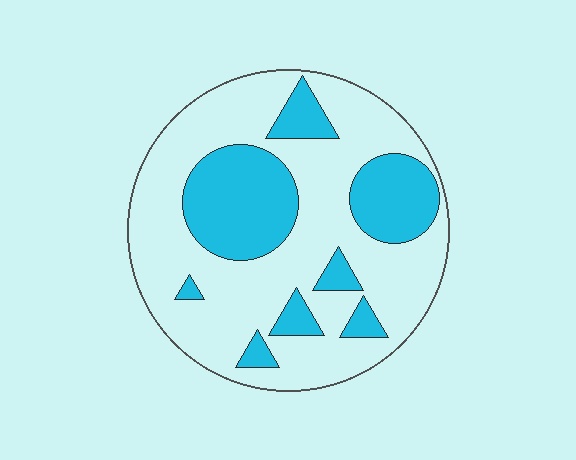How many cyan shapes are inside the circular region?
8.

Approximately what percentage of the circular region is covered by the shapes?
Approximately 30%.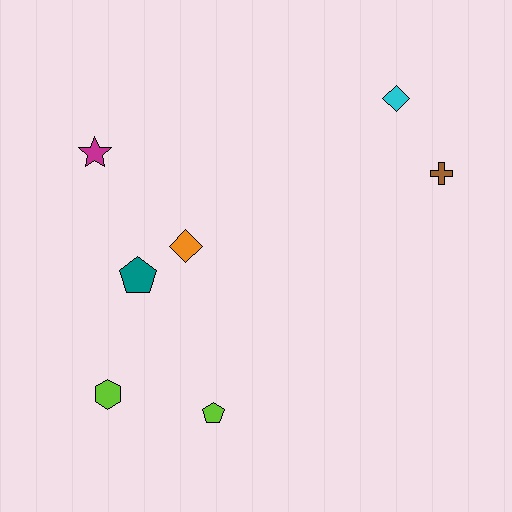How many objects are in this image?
There are 7 objects.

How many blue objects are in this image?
There are no blue objects.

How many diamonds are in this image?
There are 2 diamonds.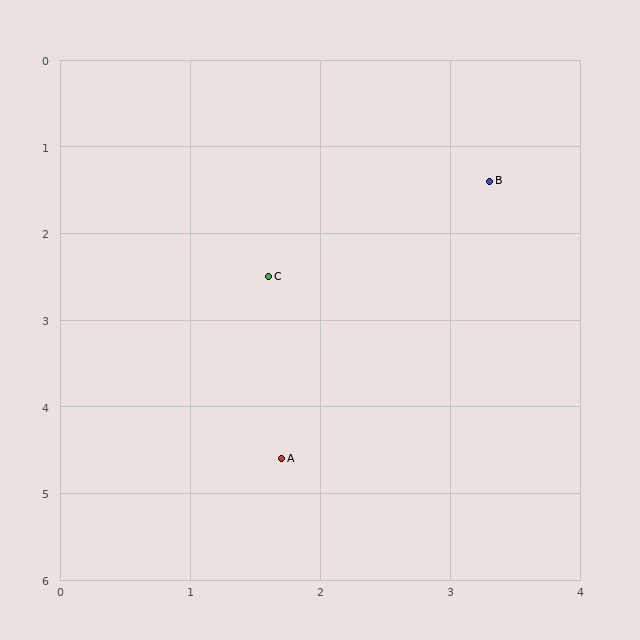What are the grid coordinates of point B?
Point B is at approximately (3.3, 1.4).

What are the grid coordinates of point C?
Point C is at approximately (1.6, 2.5).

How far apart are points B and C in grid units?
Points B and C are about 2.0 grid units apart.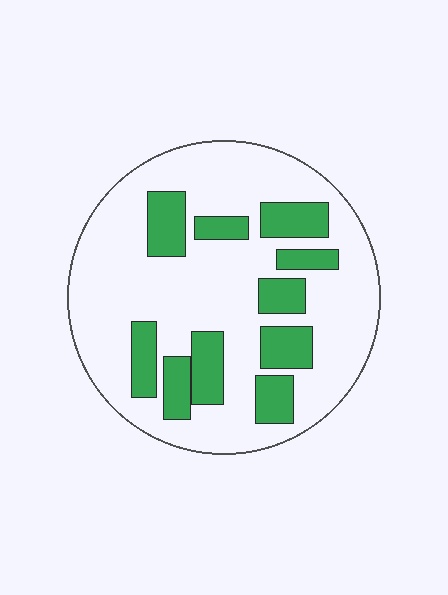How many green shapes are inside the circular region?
10.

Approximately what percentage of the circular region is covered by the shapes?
Approximately 25%.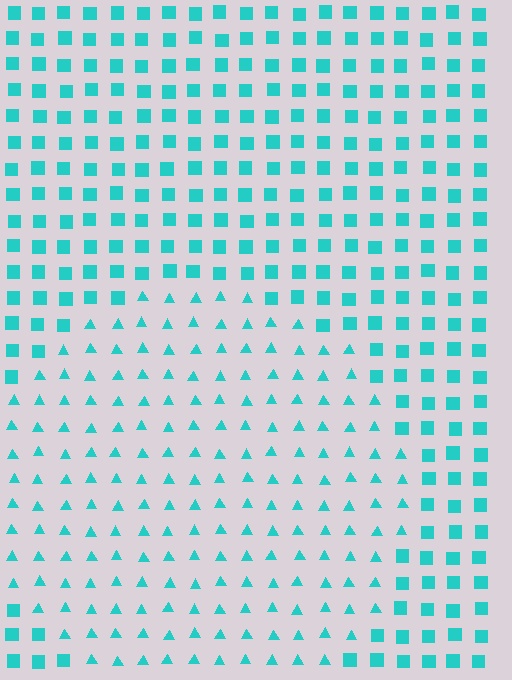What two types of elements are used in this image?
The image uses triangles inside the circle region and squares outside it.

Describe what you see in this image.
The image is filled with small cyan elements arranged in a uniform grid. A circle-shaped region contains triangles, while the surrounding area contains squares. The boundary is defined purely by the change in element shape.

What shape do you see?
I see a circle.